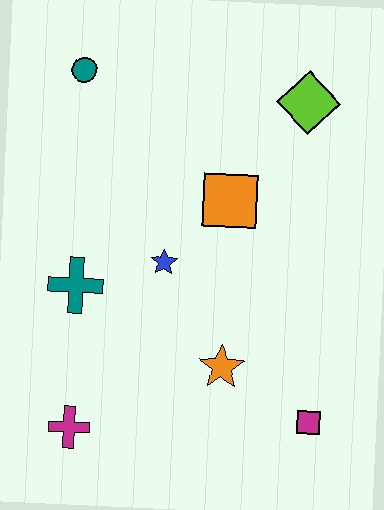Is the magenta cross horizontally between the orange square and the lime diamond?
No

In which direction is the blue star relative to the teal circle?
The blue star is below the teal circle.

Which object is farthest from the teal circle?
The magenta square is farthest from the teal circle.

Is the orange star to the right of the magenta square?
No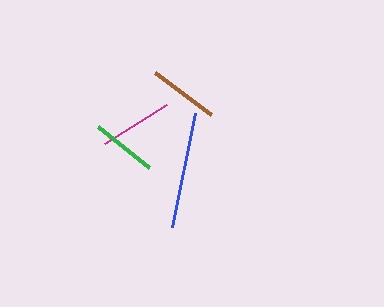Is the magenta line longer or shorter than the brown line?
The magenta line is longer than the brown line.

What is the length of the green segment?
The green segment is approximately 66 pixels long.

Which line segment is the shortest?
The green line is the shortest at approximately 66 pixels.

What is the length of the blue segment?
The blue segment is approximately 117 pixels long.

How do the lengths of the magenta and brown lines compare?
The magenta and brown lines are approximately the same length.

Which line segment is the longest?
The blue line is the longest at approximately 117 pixels.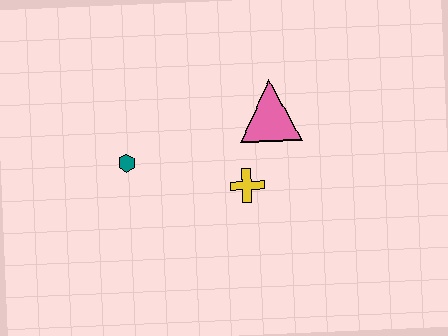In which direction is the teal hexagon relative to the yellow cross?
The teal hexagon is to the left of the yellow cross.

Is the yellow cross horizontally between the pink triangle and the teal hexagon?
Yes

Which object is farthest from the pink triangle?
The teal hexagon is farthest from the pink triangle.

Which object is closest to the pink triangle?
The yellow cross is closest to the pink triangle.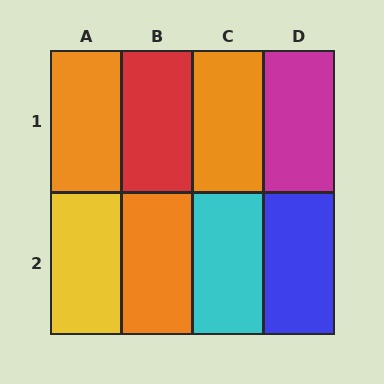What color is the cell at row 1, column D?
Magenta.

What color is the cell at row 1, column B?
Red.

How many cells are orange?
3 cells are orange.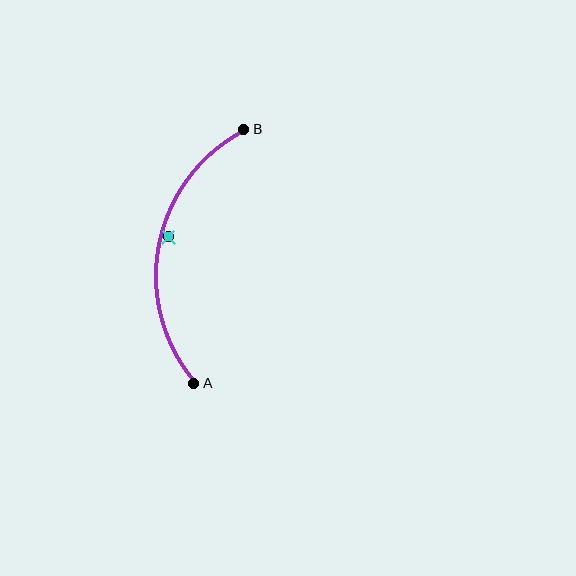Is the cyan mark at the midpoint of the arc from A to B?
No — the cyan mark does not lie on the arc at all. It sits slightly inside the curve.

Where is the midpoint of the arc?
The arc midpoint is the point on the curve farthest from the straight line joining A and B. It sits to the left of that line.